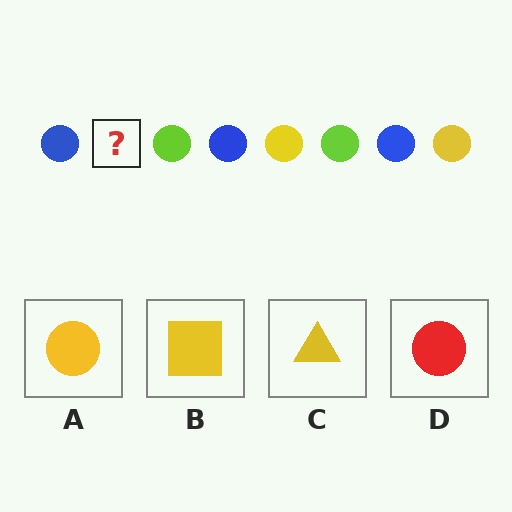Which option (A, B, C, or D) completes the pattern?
A.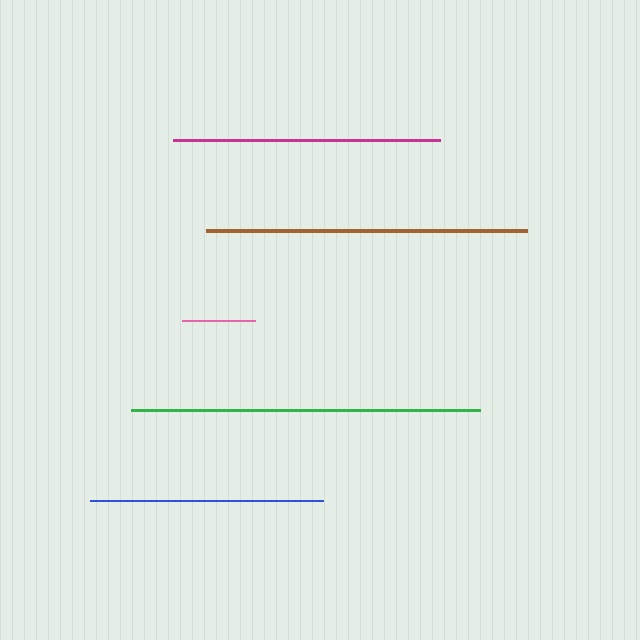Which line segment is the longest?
The green line is the longest at approximately 349 pixels.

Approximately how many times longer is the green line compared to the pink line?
The green line is approximately 4.8 times the length of the pink line.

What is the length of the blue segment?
The blue segment is approximately 233 pixels long.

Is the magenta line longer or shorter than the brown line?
The brown line is longer than the magenta line.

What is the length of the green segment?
The green segment is approximately 349 pixels long.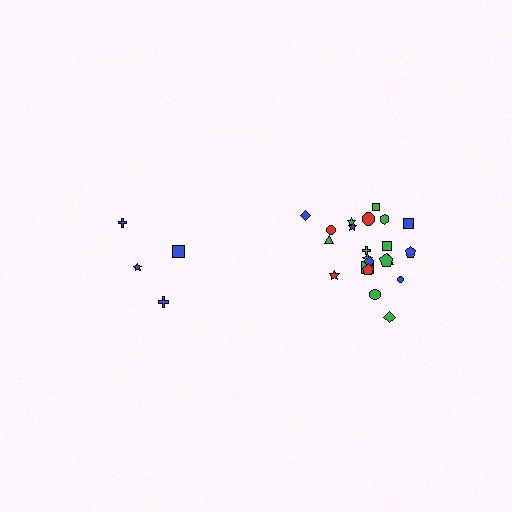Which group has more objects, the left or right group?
The right group.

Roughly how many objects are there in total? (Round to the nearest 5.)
Roughly 25 objects in total.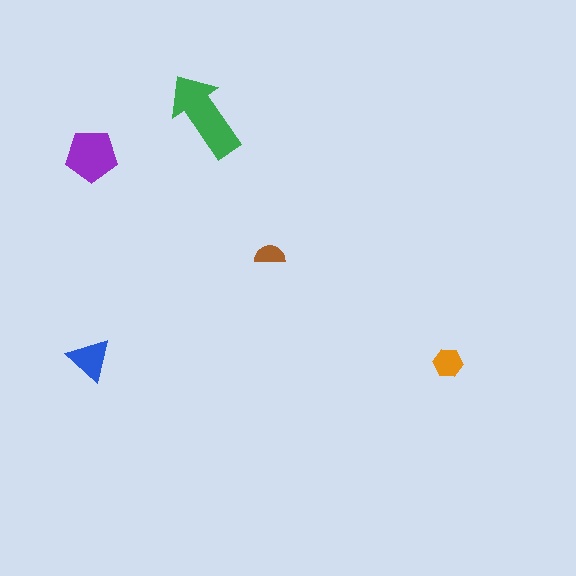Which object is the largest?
The green arrow.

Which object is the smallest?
The brown semicircle.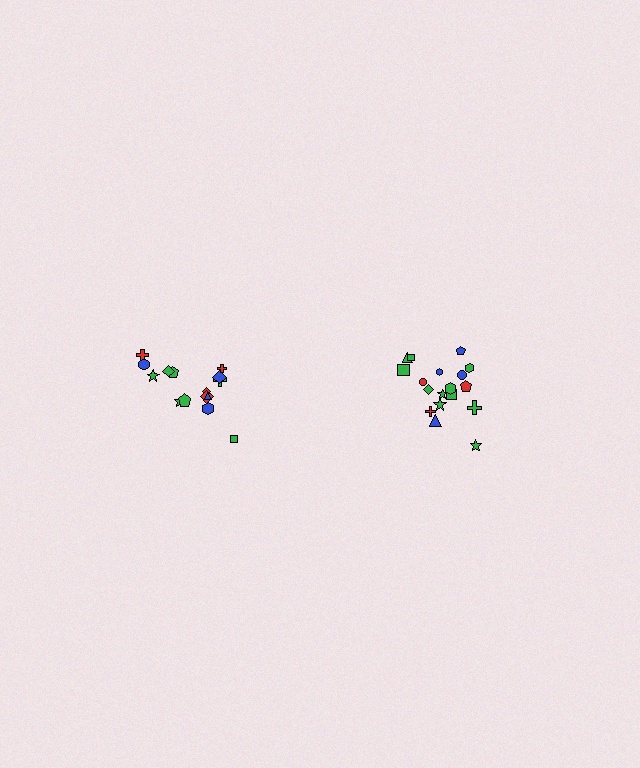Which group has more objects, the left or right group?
The right group.